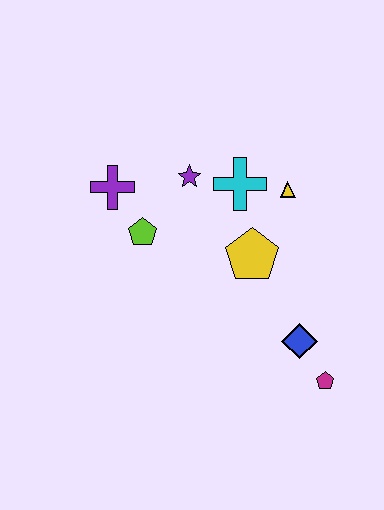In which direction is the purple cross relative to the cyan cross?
The purple cross is to the left of the cyan cross.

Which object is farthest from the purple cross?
The magenta pentagon is farthest from the purple cross.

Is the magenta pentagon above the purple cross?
No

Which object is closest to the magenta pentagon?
The blue diamond is closest to the magenta pentagon.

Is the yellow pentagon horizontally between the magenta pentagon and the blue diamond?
No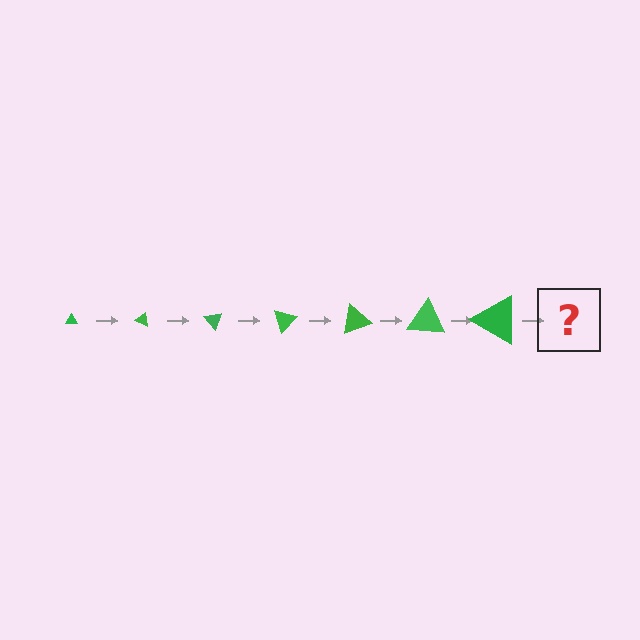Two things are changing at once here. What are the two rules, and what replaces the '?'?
The two rules are that the triangle grows larger each step and it rotates 25 degrees each step. The '?' should be a triangle, larger than the previous one and rotated 175 degrees from the start.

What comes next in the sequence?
The next element should be a triangle, larger than the previous one and rotated 175 degrees from the start.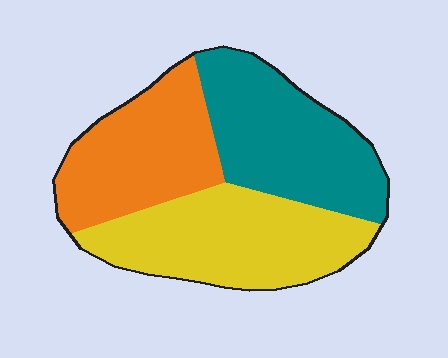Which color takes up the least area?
Orange, at roughly 30%.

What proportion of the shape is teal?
Teal takes up about one third (1/3) of the shape.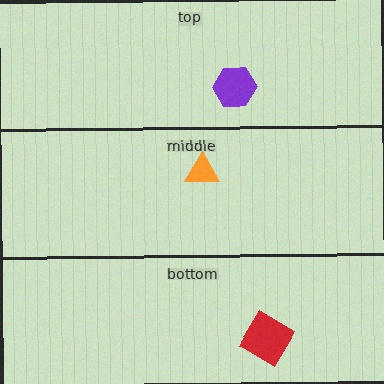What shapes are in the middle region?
The orange triangle.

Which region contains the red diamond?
The bottom region.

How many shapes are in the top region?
1.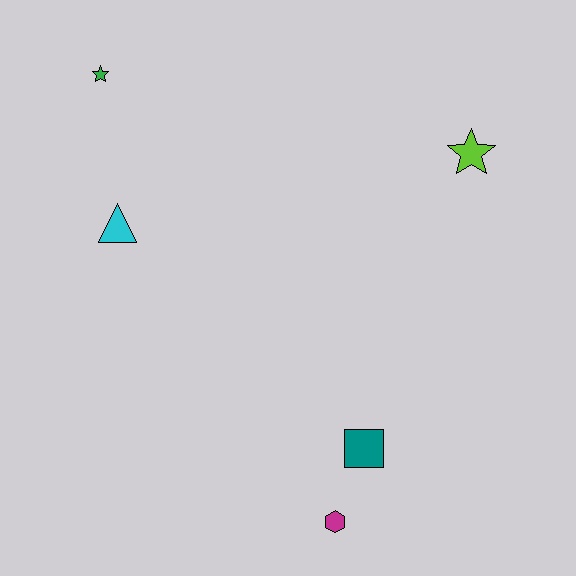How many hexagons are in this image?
There is 1 hexagon.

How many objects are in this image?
There are 5 objects.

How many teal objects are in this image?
There is 1 teal object.